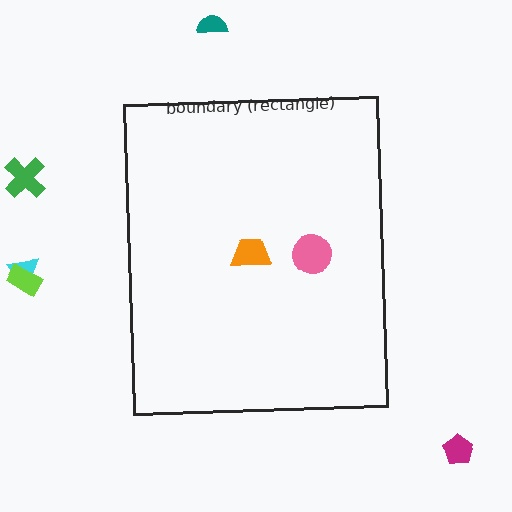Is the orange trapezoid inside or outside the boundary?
Inside.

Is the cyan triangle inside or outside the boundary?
Outside.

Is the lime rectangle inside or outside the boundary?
Outside.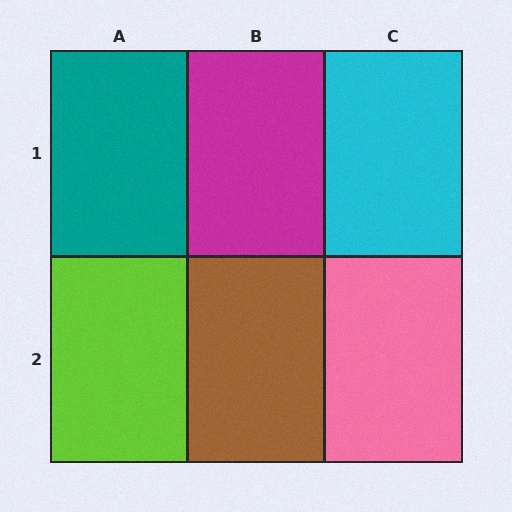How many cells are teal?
1 cell is teal.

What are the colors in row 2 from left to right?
Lime, brown, pink.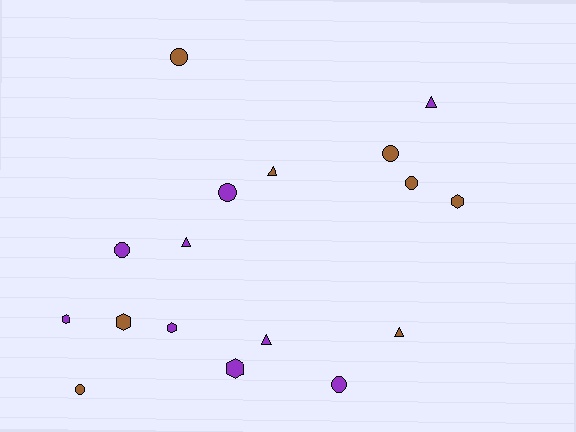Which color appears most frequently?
Purple, with 9 objects.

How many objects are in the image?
There are 17 objects.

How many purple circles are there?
There are 3 purple circles.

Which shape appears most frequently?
Circle, with 7 objects.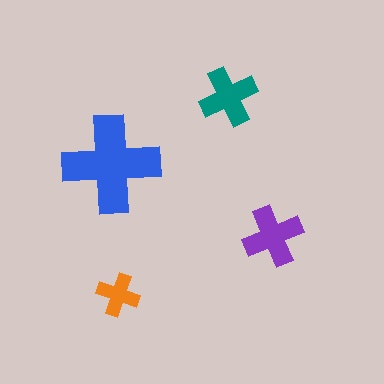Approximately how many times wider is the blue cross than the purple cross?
About 1.5 times wider.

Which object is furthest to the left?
The blue cross is leftmost.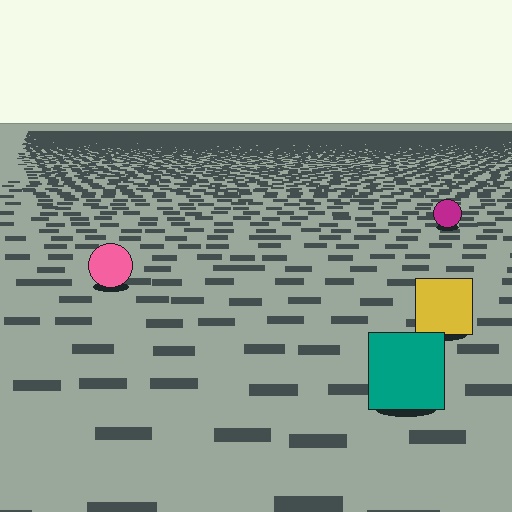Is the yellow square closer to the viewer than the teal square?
No. The teal square is closer — you can tell from the texture gradient: the ground texture is coarser near it.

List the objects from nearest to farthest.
From nearest to farthest: the teal square, the yellow square, the pink circle, the magenta circle.